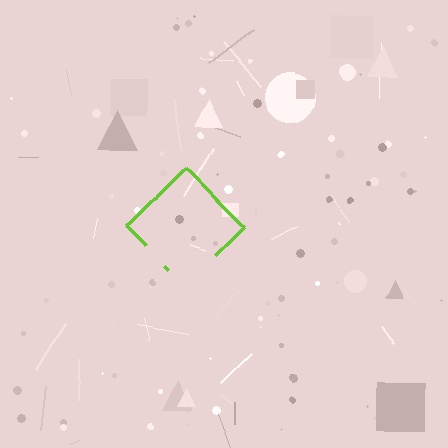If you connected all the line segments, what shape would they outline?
They would outline a diamond.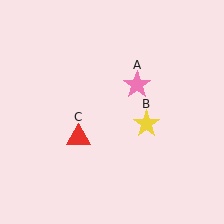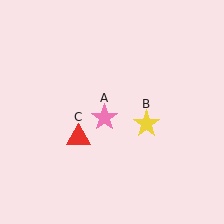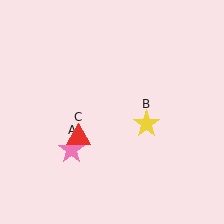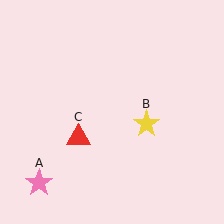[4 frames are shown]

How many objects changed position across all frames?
1 object changed position: pink star (object A).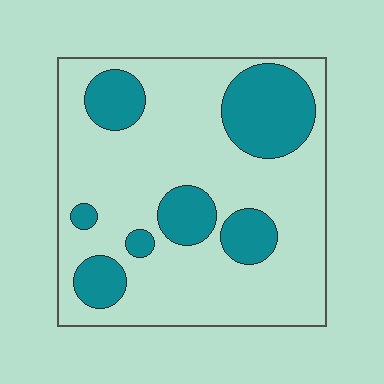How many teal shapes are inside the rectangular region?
7.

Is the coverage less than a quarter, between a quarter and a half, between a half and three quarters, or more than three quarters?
Between a quarter and a half.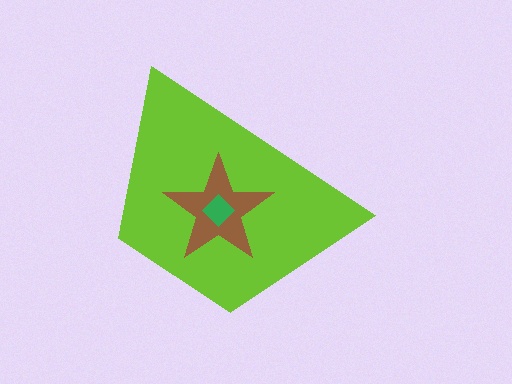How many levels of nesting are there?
3.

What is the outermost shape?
The lime trapezoid.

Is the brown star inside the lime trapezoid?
Yes.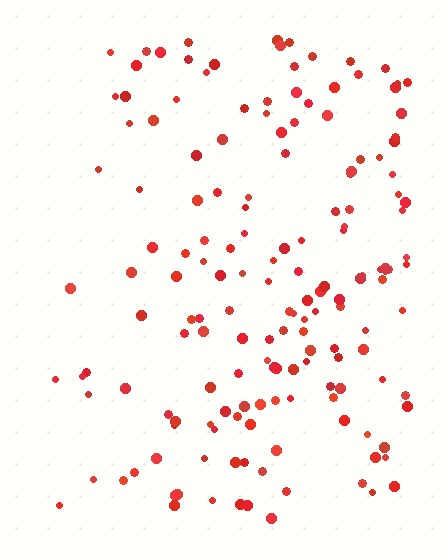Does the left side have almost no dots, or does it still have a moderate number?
Still a moderate number, just noticeably fewer than the right.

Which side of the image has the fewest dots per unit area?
The left.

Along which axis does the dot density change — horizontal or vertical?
Horizontal.